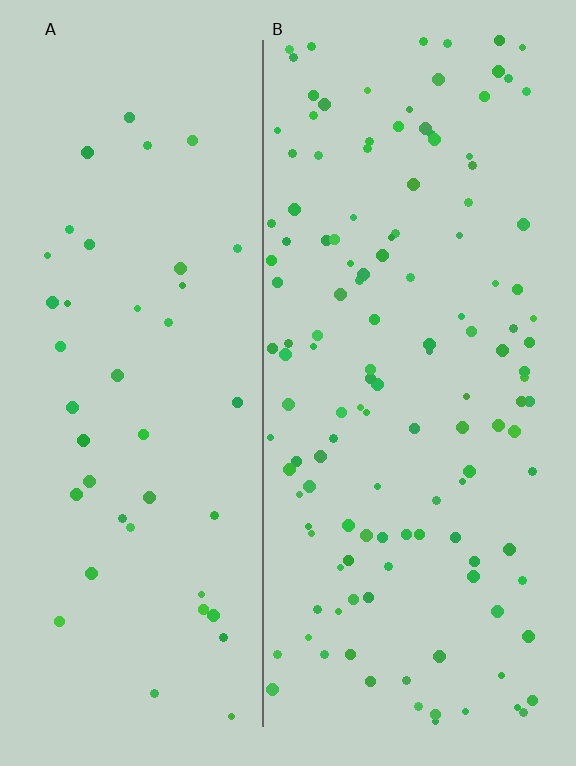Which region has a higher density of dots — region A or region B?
B (the right).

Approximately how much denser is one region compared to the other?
Approximately 3.1× — region B over region A.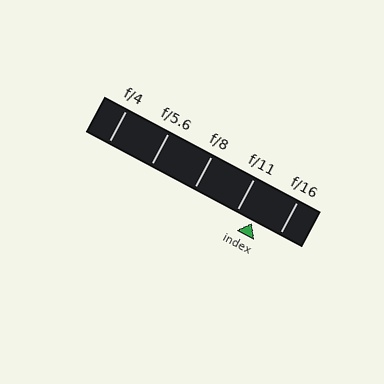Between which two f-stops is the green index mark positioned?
The index mark is between f/11 and f/16.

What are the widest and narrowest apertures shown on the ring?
The widest aperture shown is f/4 and the narrowest is f/16.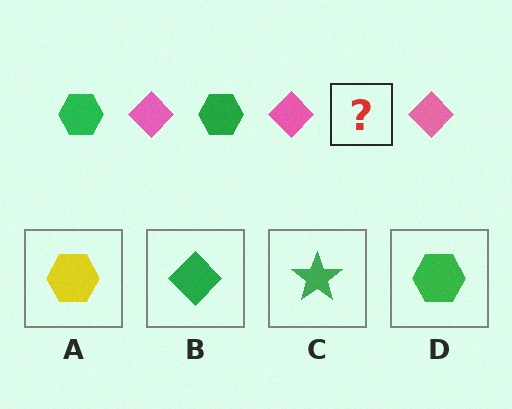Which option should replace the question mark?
Option D.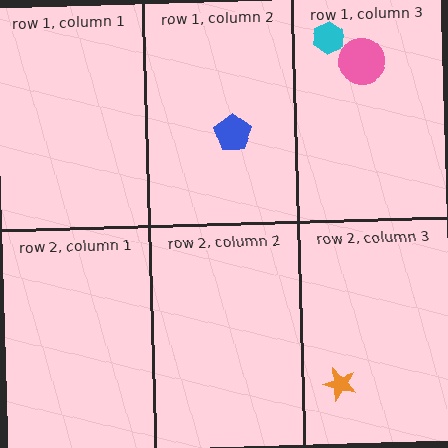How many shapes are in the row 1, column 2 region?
1.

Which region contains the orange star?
The row 2, column 3 region.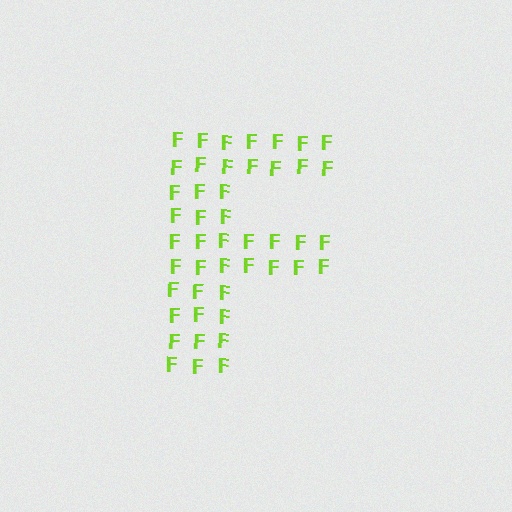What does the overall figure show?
The overall figure shows the letter F.